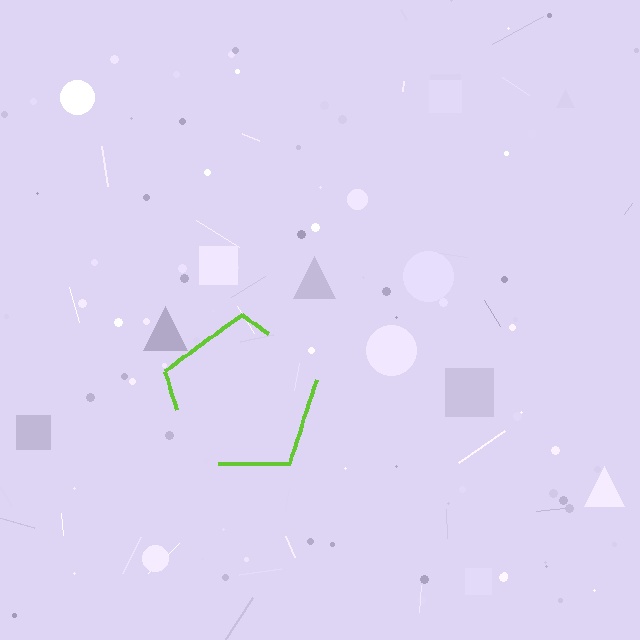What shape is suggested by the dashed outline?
The dashed outline suggests a pentagon.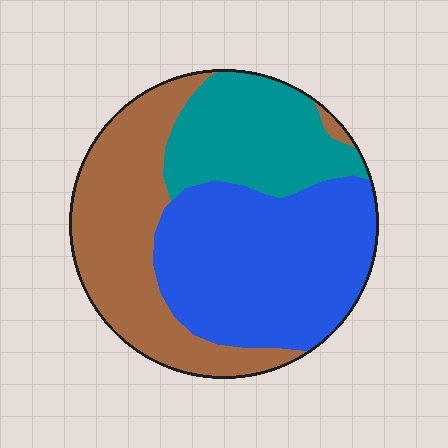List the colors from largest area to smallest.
From largest to smallest: blue, brown, teal.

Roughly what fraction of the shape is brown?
Brown takes up about one third (1/3) of the shape.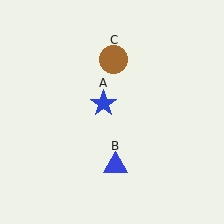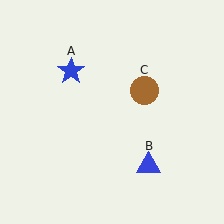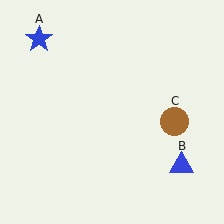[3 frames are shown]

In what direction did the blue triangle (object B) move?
The blue triangle (object B) moved right.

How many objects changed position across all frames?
3 objects changed position: blue star (object A), blue triangle (object B), brown circle (object C).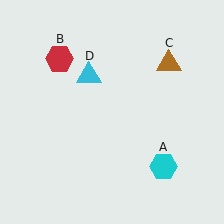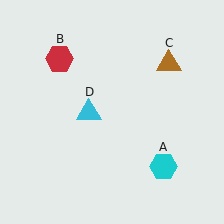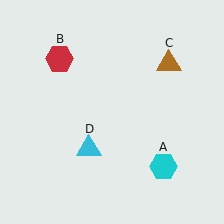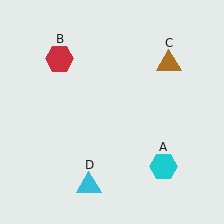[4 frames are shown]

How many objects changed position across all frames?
1 object changed position: cyan triangle (object D).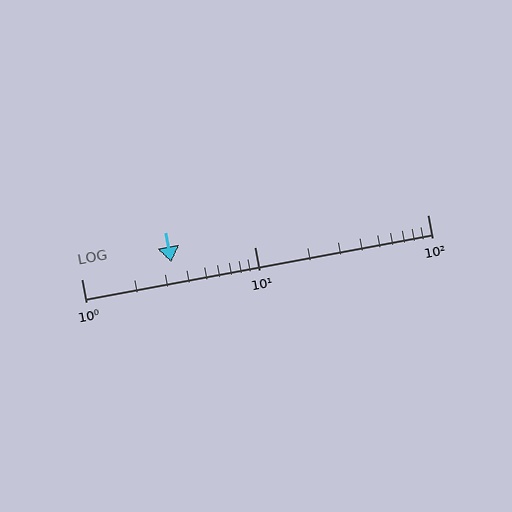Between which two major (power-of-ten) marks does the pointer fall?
The pointer is between 1 and 10.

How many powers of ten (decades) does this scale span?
The scale spans 2 decades, from 1 to 100.